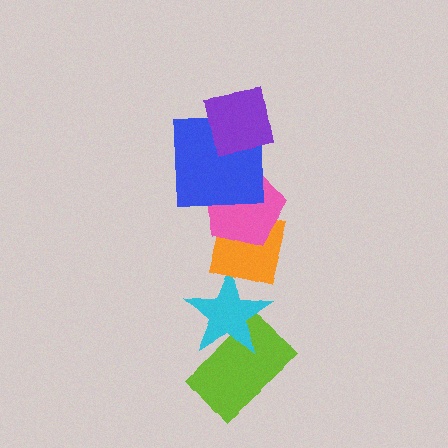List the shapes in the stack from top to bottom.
From top to bottom: the purple square, the blue square, the pink pentagon, the orange square, the cyan star, the lime rectangle.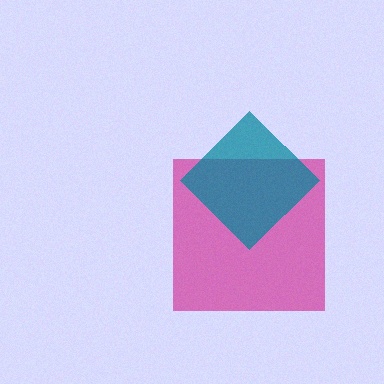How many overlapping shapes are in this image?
There are 2 overlapping shapes in the image.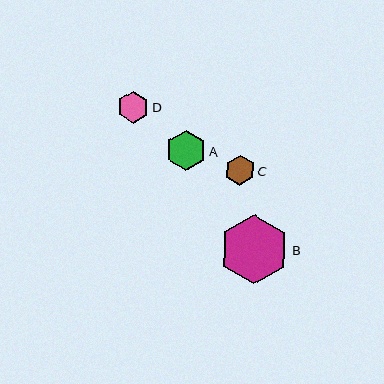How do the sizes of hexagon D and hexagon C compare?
Hexagon D and hexagon C are approximately the same size.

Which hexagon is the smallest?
Hexagon C is the smallest with a size of approximately 30 pixels.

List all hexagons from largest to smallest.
From largest to smallest: B, A, D, C.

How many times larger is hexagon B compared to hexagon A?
Hexagon B is approximately 1.8 times the size of hexagon A.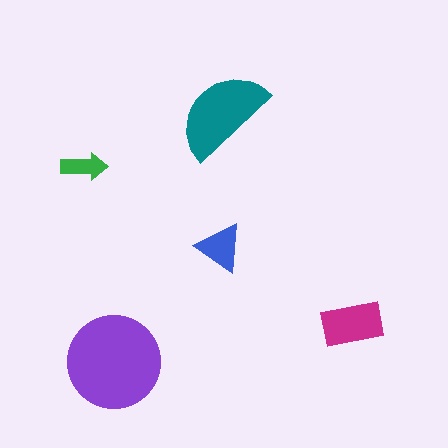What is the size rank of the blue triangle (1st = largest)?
4th.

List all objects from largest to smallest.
The purple circle, the teal semicircle, the magenta rectangle, the blue triangle, the green arrow.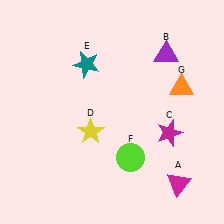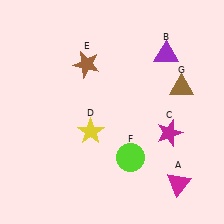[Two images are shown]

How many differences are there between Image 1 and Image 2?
There are 2 differences between the two images.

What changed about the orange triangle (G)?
In Image 1, G is orange. In Image 2, it changed to brown.